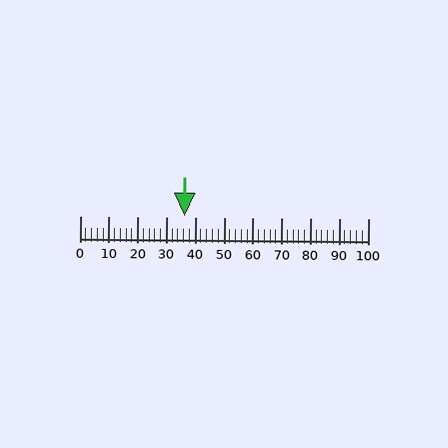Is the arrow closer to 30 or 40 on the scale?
The arrow is closer to 40.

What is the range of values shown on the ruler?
The ruler shows values from 0 to 100.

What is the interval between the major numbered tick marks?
The major tick marks are spaced 10 units apart.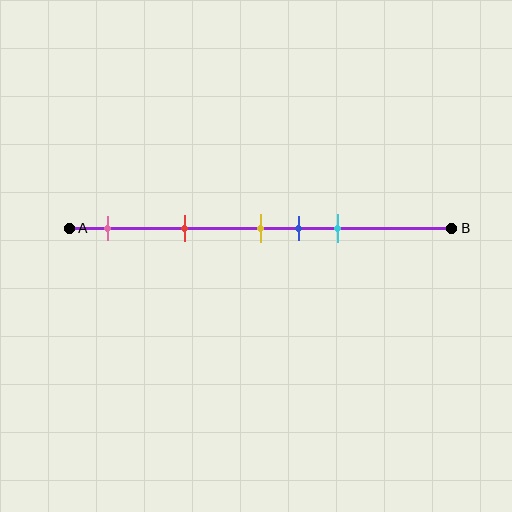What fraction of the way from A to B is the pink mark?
The pink mark is approximately 10% (0.1) of the way from A to B.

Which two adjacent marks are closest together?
The yellow and blue marks are the closest adjacent pair.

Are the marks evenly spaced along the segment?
No, the marks are not evenly spaced.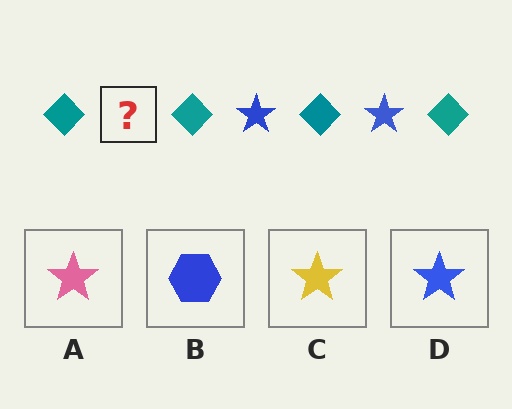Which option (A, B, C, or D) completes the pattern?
D.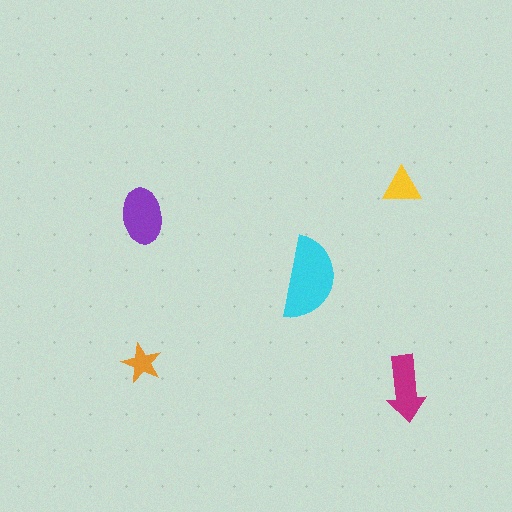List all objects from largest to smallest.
The cyan semicircle, the purple ellipse, the magenta arrow, the yellow triangle, the orange star.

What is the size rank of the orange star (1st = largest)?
5th.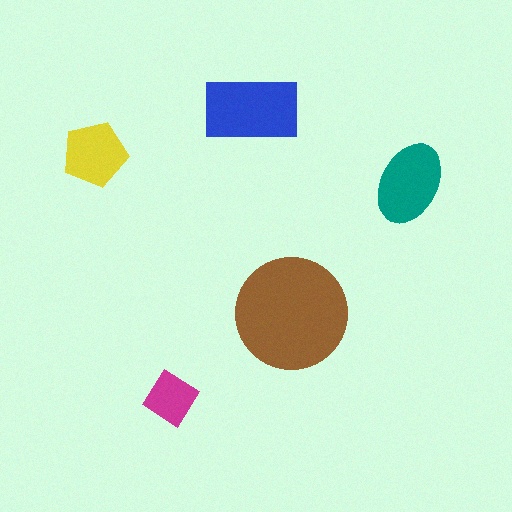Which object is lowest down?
The magenta diamond is bottommost.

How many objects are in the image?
There are 5 objects in the image.